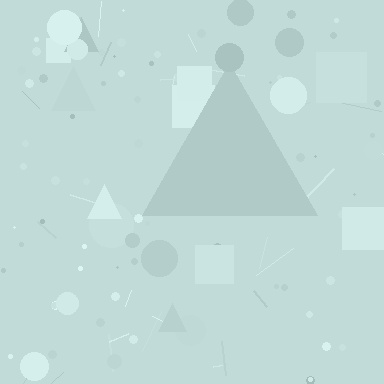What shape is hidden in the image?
A triangle is hidden in the image.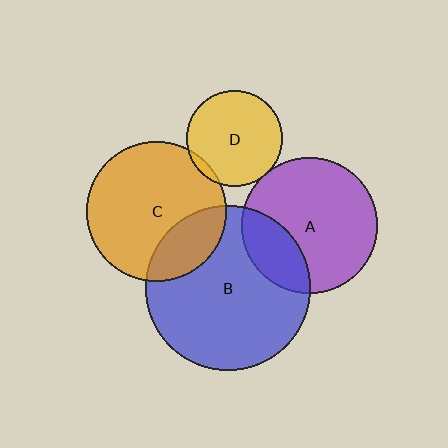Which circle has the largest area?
Circle B (blue).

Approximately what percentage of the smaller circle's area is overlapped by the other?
Approximately 25%.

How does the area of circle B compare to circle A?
Approximately 1.5 times.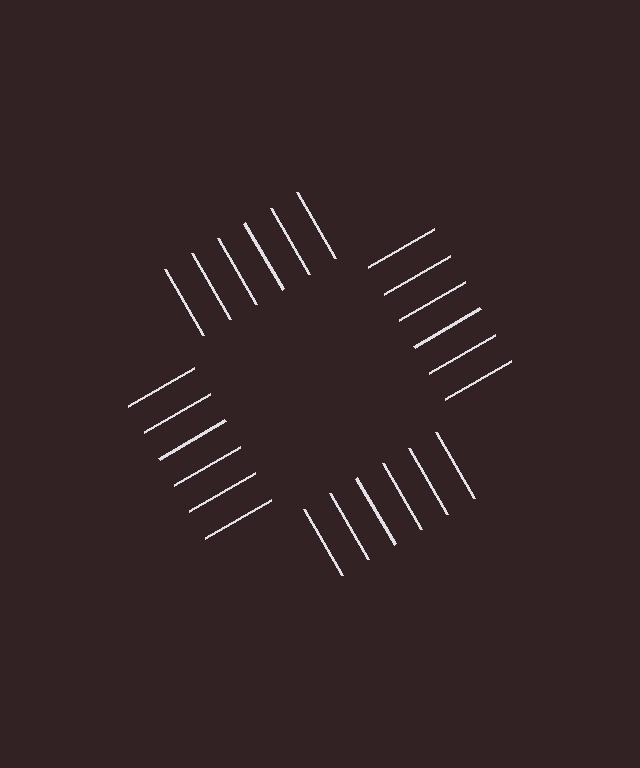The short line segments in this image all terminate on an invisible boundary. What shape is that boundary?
An illusory square — the line segments terminate on its edges but no continuous stroke is drawn.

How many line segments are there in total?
24 — 6 along each of the 4 edges.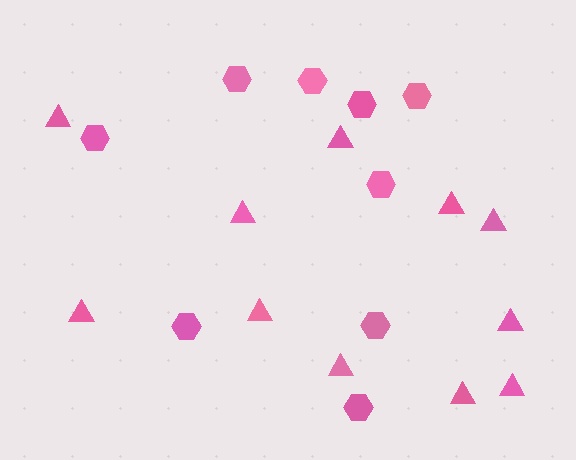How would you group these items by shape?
There are 2 groups: one group of hexagons (9) and one group of triangles (11).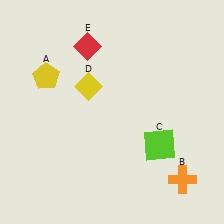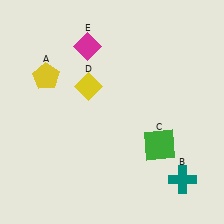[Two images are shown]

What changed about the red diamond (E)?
In Image 1, E is red. In Image 2, it changed to magenta.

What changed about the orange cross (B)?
In Image 1, B is orange. In Image 2, it changed to teal.